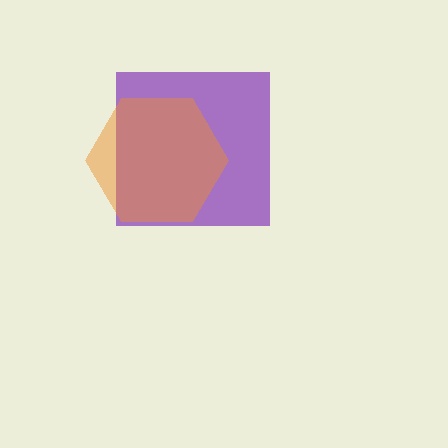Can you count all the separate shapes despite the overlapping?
Yes, there are 2 separate shapes.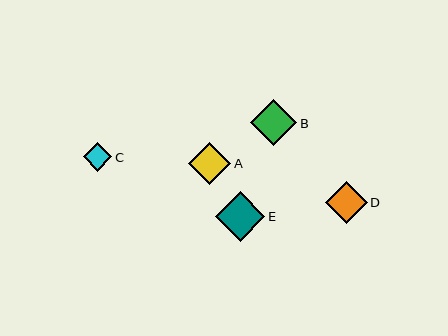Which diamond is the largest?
Diamond E is the largest with a size of approximately 50 pixels.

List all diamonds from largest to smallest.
From largest to smallest: E, B, D, A, C.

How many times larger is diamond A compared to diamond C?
Diamond A is approximately 1.5 times the size of diamond C.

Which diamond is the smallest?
Diamond C is the smallest with a size of approximately 29 pixels.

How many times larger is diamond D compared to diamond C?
Diamond D is approximately 1.5 times the size of diamond C.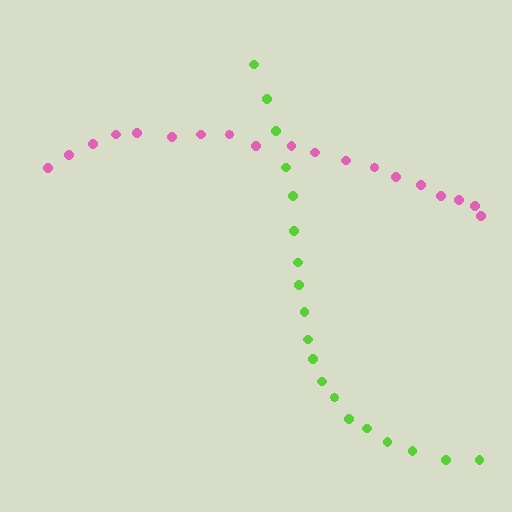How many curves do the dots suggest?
There are 2 distinct paths.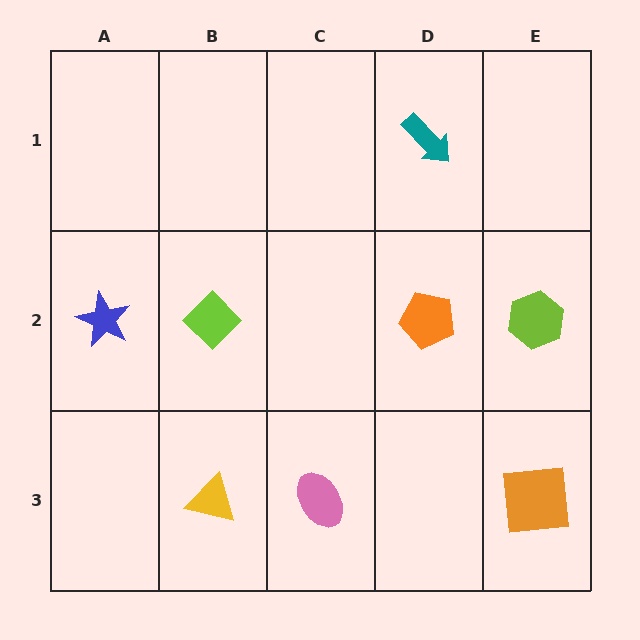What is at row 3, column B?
A yellow triangle.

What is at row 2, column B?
A lime diamond.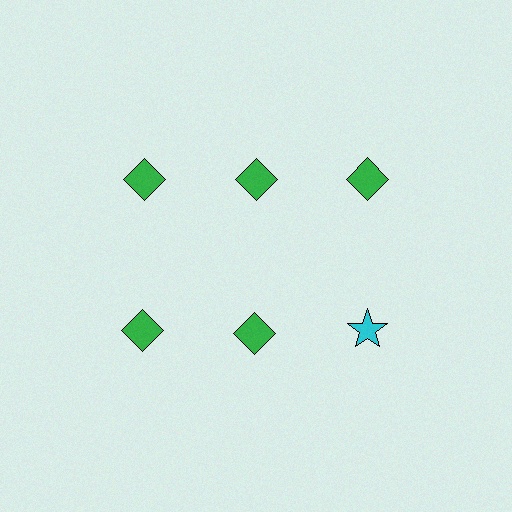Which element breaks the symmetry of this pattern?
The cyan star in the second row, center column breaks the symmetry. All other shapes are green diamonds.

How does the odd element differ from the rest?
It differs in both color (cyan instead of green) and shape (star instead of diamond).